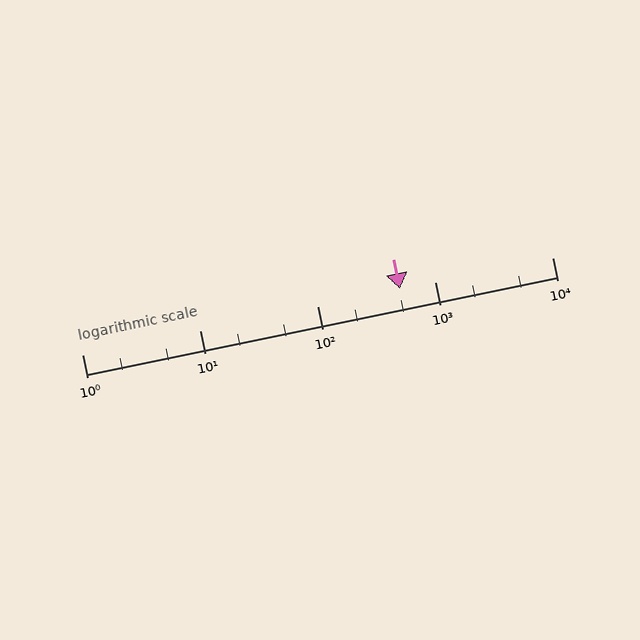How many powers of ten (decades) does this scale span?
The scale spans 4 decades, from 1 to 10000.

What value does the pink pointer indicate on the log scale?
The pointer indicates approximately 510.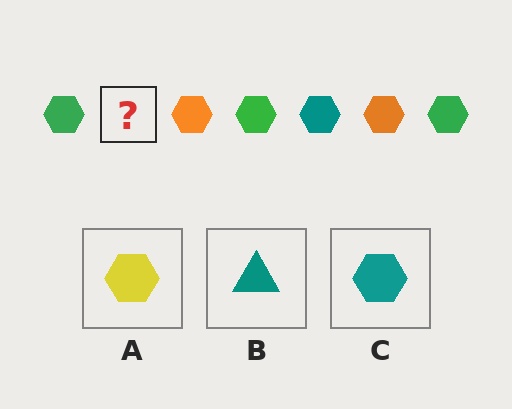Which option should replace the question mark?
Option C.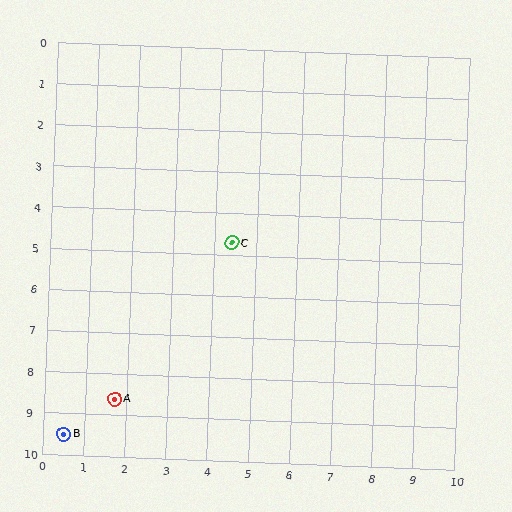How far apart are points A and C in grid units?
Points A and C are about 4.7 grid units apart.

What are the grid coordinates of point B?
Point B is at approximately (0.5, 9.5).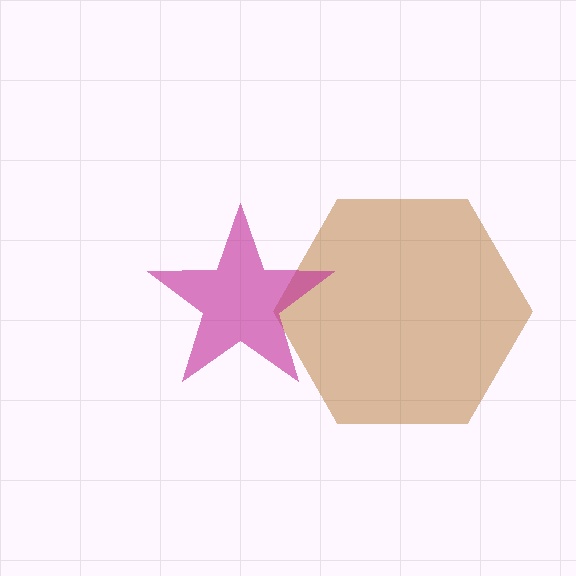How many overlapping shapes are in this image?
There are 2 overlapping shapes in the image.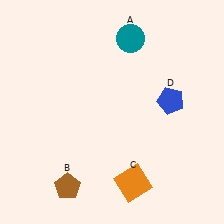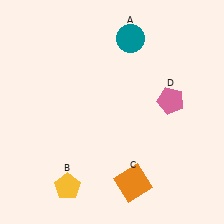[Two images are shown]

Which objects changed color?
B changed from brown to yellow. D changed from blue to pink.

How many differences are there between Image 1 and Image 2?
There are 2 differences between the two images.